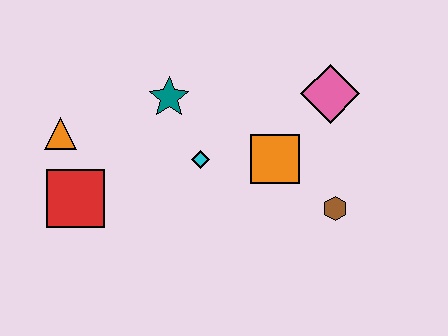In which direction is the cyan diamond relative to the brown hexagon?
The cyan diamond is to the left of the brown hexagon.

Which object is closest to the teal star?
The cyan diamond is closest to the teal star.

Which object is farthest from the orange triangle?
The brown hexagon is farthest from the orange triangle.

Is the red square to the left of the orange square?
Yes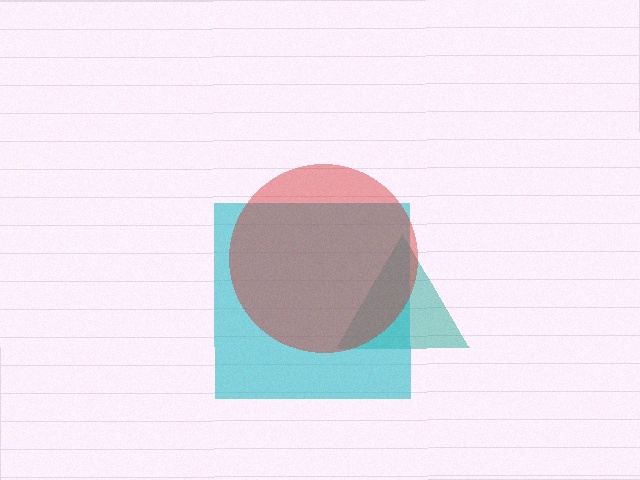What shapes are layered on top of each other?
The layered shapes are: a teal triangle, a cyan square, a red circle.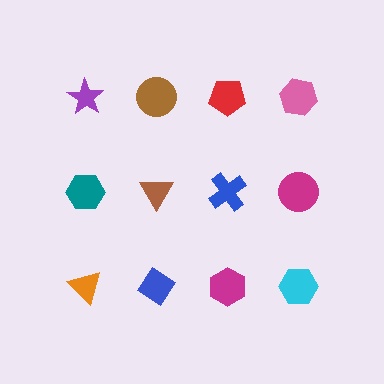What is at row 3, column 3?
A magenta hexagon.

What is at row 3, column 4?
A cyan hexagon.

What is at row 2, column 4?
A magenta circle.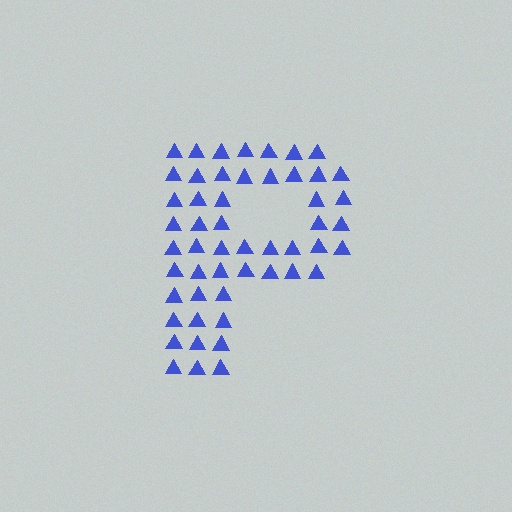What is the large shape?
The large shape is the letter P.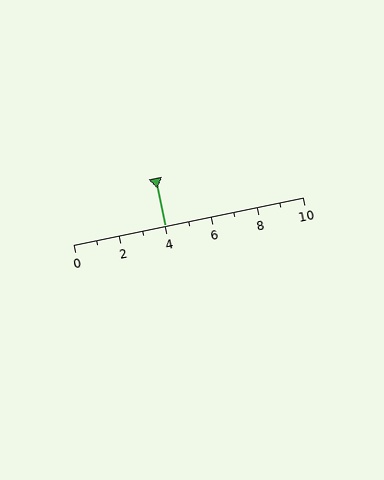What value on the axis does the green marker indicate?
The marker indicates approximately 4.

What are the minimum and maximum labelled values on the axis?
The axis runs from 0 to 10.